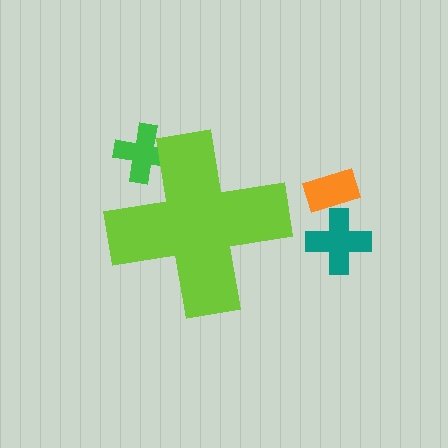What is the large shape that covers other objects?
A lime cross.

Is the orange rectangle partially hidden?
No, the orange rectangle is fully visible.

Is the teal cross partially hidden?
No, the teal cross is fully visible.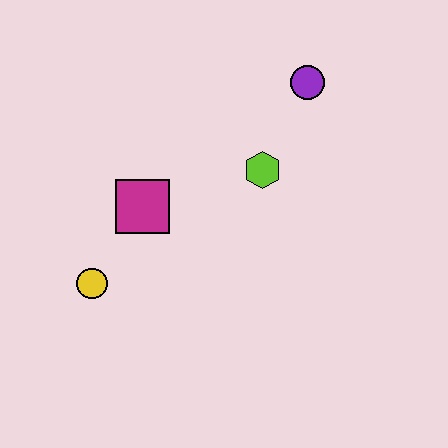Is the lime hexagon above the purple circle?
No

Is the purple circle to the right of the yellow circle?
Yes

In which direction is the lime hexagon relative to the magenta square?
The lime hexagon is to the right of the magenta square.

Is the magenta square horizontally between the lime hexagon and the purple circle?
No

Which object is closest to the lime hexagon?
The purple circle is closest to the lime hexagon.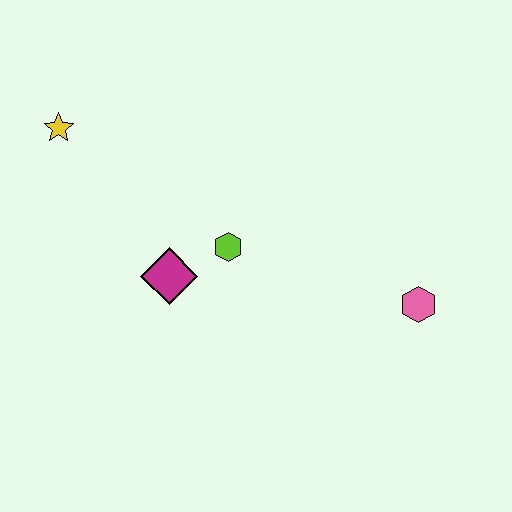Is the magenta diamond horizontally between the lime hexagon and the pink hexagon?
No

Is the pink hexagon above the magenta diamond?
No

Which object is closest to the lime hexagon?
The magenta diamond is closest to the lime hexagon.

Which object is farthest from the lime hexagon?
The yellow star is farthest from the lime hexagon.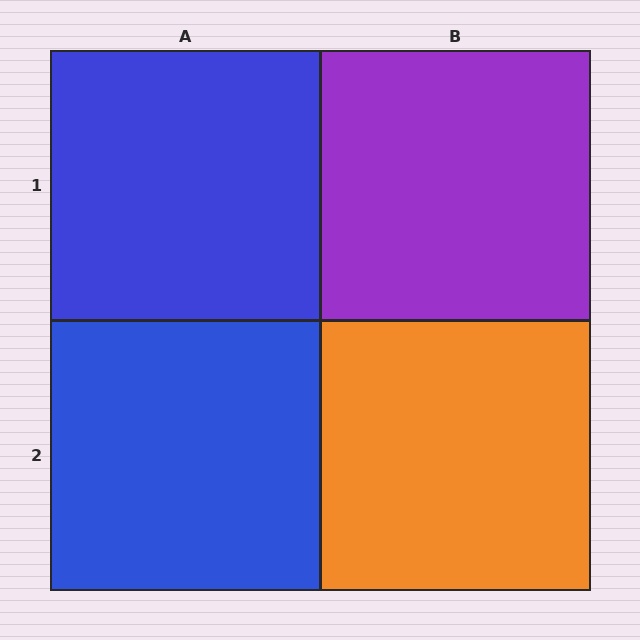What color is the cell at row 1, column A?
Blue.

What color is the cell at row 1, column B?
Purple.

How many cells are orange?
1 cell is orange.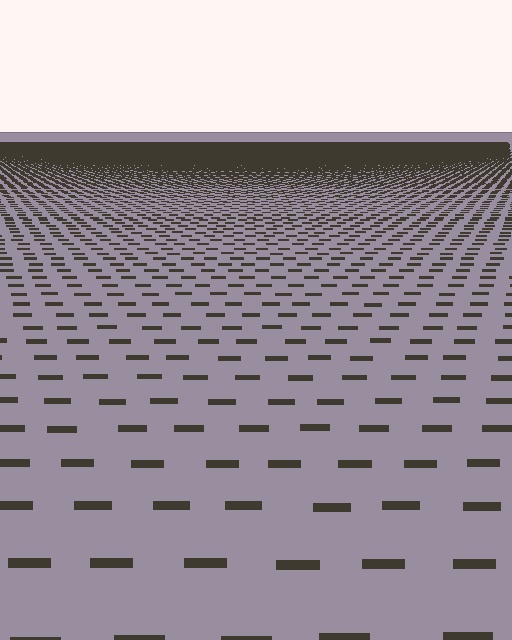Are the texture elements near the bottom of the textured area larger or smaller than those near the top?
Larger. Near the bottom, elements are closer to the viewer and appear at a bigger on-screen size.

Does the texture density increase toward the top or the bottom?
Density increases toward the top.